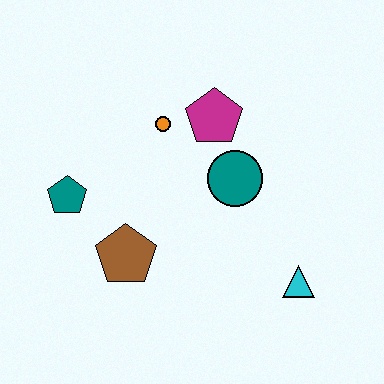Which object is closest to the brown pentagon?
The teal pentagon is closest to the brown pentagon.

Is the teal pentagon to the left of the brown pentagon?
Yes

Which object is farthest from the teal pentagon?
The cyan triangle is farthest from the teal pentagon.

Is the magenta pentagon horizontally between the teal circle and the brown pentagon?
Yes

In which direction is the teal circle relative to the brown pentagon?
The teal circle is to the right of the brown pentagon.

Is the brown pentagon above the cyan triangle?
Yes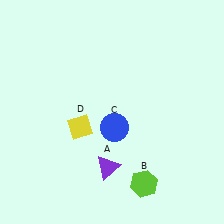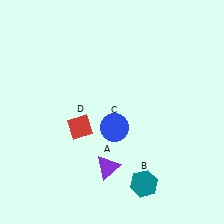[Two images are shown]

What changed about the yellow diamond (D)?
In Image 1, D is yellow. In Image 2, it changed to red.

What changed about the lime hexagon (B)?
In Image 1, B is lime. In Image 2, it changed to teal.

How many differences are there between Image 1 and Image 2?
There are 2 differences between the two images.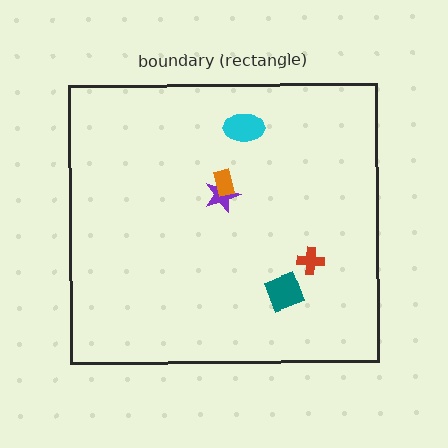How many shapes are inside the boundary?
5 inside, 0 outside.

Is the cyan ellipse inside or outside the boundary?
Inside.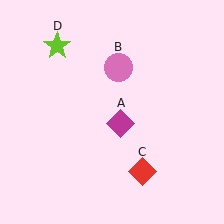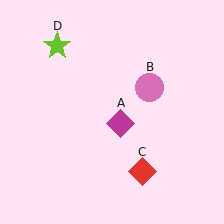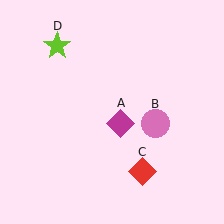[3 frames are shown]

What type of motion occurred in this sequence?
The pink circle (object B) rotated clockwise around the center of the scene.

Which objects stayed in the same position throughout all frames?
Magenta diamond (object A) and red diamond (object C) and lime star (object D) remained stationary.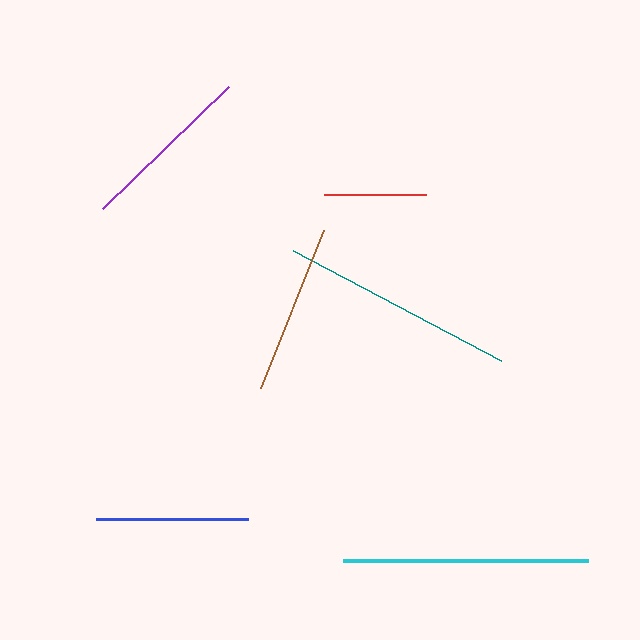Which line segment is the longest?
The cyan line is the longest at approximately 246 pixels.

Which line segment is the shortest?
The red line is the shortest at approximately 102 pixels.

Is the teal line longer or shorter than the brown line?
The teal line is longer than the brown line.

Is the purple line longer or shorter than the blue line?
The purple line is longer than the blue line.